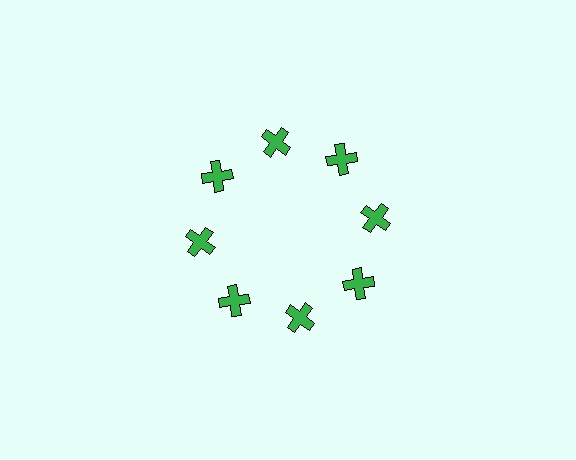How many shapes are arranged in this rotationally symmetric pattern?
There are 8 shapes, arranged in 8 groups of 1.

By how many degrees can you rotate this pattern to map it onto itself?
The pattern maps onto itself every 45 degrees of rotation.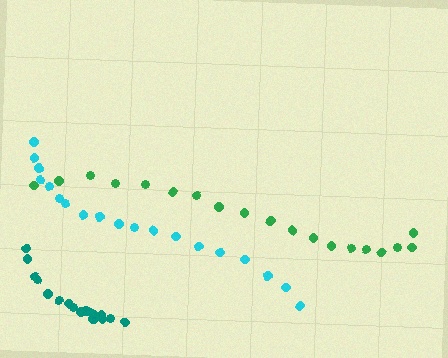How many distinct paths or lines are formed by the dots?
There are 3 distinct paths.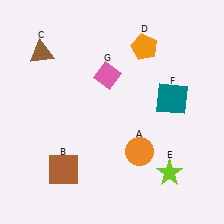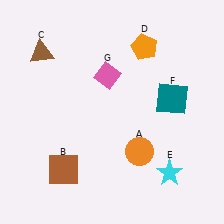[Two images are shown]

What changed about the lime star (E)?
In Image 1, E is lime. In Image 2, it changed to cyan.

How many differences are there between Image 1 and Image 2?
There is 1 difference between the two images.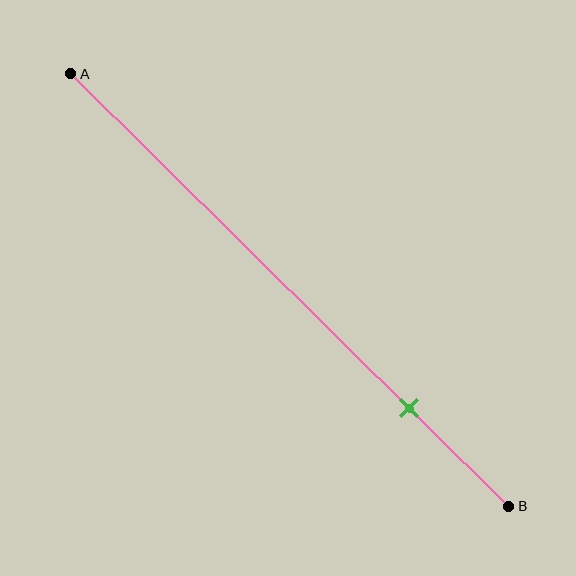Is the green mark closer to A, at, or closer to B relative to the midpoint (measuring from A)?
The green mark is closer to point B than the midpoint of segment AB.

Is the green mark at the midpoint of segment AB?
No, the mark is at about 75% from A, not at the 50% midpoint.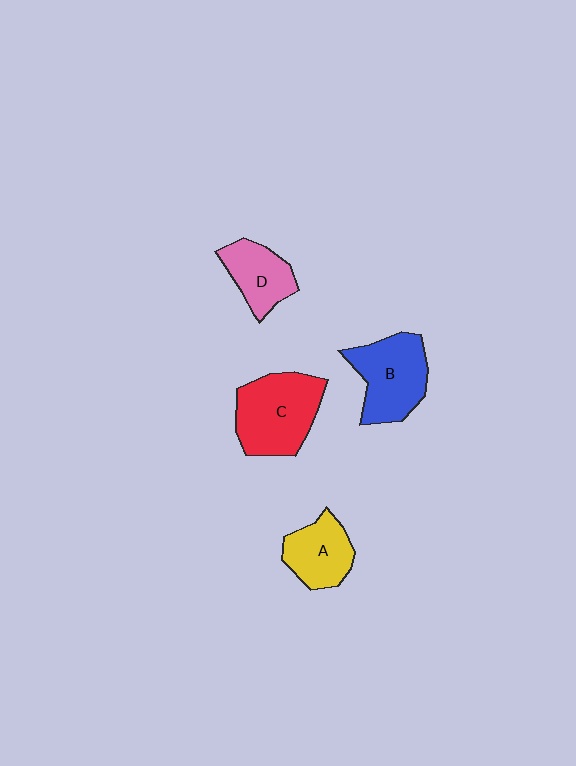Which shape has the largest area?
Shape C (red).